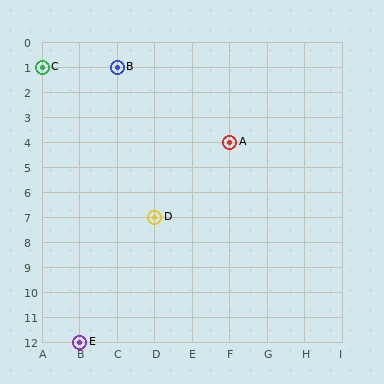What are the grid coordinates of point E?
Point E is at grid coordinates (B, 12).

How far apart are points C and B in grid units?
Points C and B are 2 columns apart.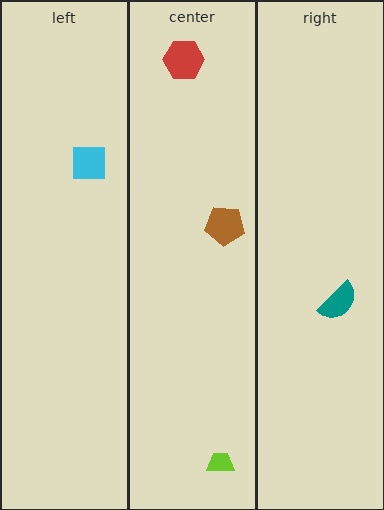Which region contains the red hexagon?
The center region.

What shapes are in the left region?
The cyan square.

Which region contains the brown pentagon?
The center region.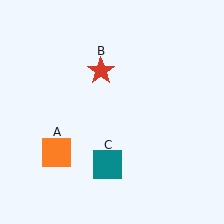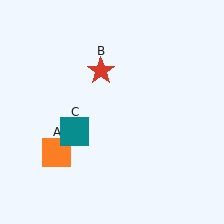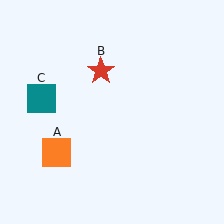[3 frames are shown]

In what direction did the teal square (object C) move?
The teal square (object C) moved up and to the left.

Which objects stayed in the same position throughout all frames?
Orange square (object A) and red star (object B) remained stationary.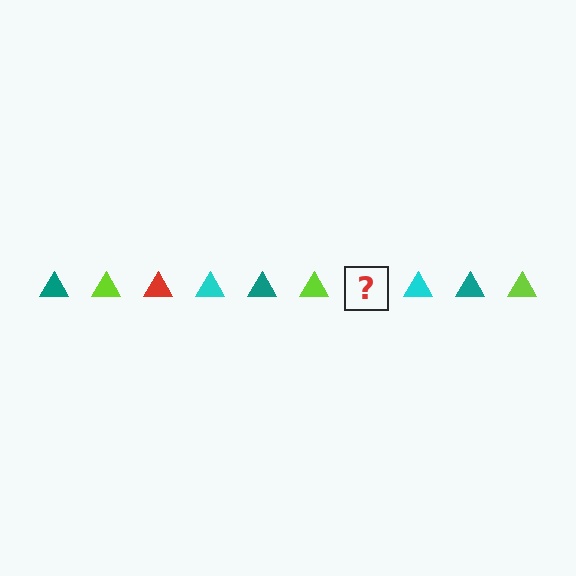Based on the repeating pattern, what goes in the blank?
The blank should be a red triangle.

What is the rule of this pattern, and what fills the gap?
The rule is that the pattern cycles through teal, lime, red, cyan triangles. The gap should be filled with a red triangle.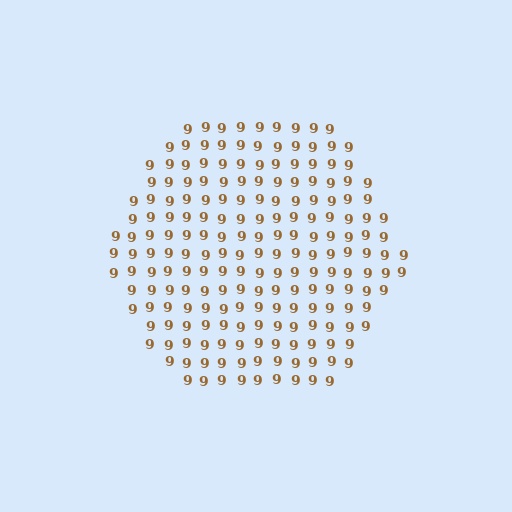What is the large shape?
The large shape is a hexagon.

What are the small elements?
The small elements are digit 9's.